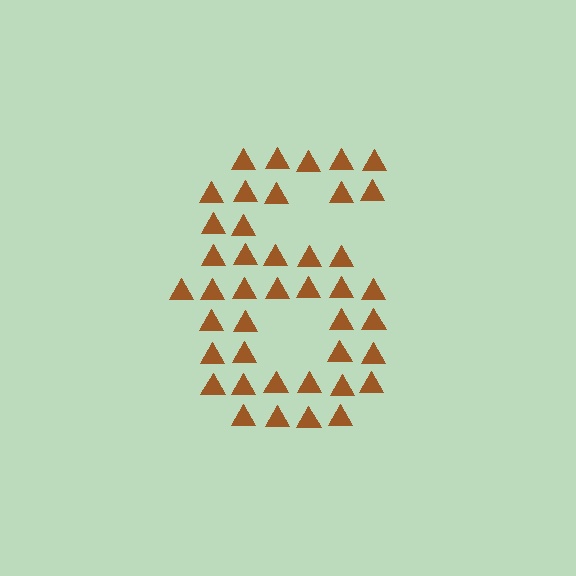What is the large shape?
The large shape is the digit 6.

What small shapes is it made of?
It is made of small triangles.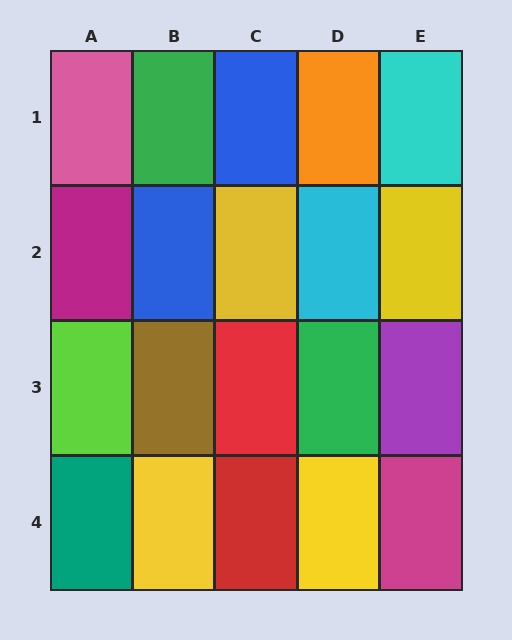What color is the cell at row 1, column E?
Cyan.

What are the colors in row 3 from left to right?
Lime, brown, red, green, purple.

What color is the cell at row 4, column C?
Red.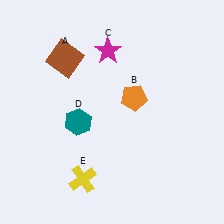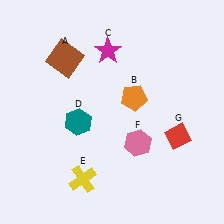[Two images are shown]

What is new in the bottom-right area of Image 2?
A pink hexagon (F) was added in the bottom-right area of Image 2.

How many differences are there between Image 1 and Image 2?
There are 2 differences between the two images.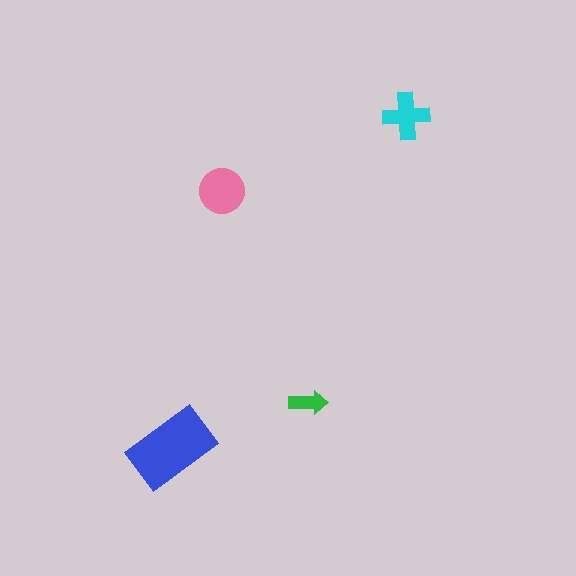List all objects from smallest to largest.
The green arrow, the cyan cross, the pink circle, the blue rectangle.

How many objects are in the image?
There are 4 objects in the image.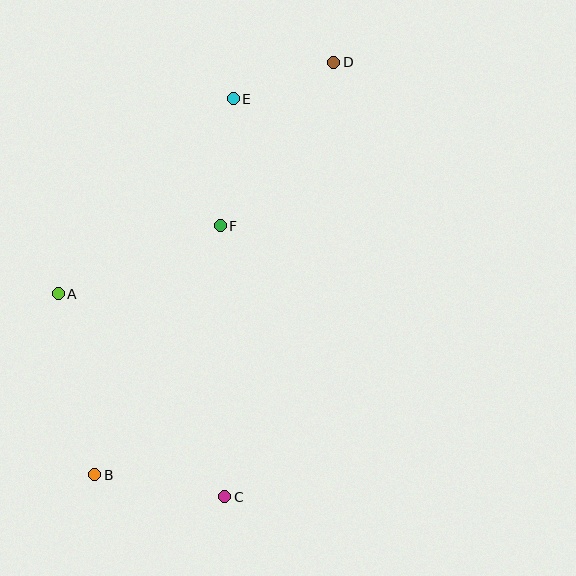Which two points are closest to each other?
Points D and E are closest to each other.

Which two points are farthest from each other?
Points B and D are farthest from each other.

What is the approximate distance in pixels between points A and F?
The distance between A and F is approximately 175 pixels.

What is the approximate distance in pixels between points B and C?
The distance between B and C is approximately 132 pixels.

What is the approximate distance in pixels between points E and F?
The distance between E and F is approximately 128 pixels.